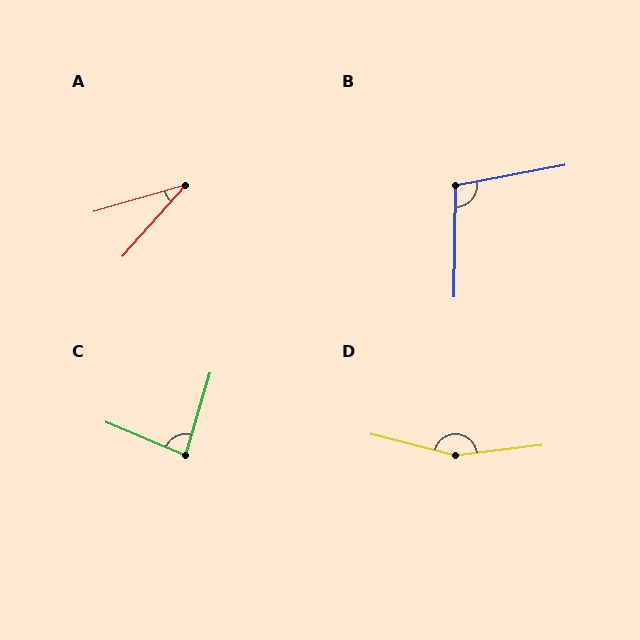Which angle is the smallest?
A, at approximately 32 degrees.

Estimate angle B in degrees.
Approximately 101 degrees.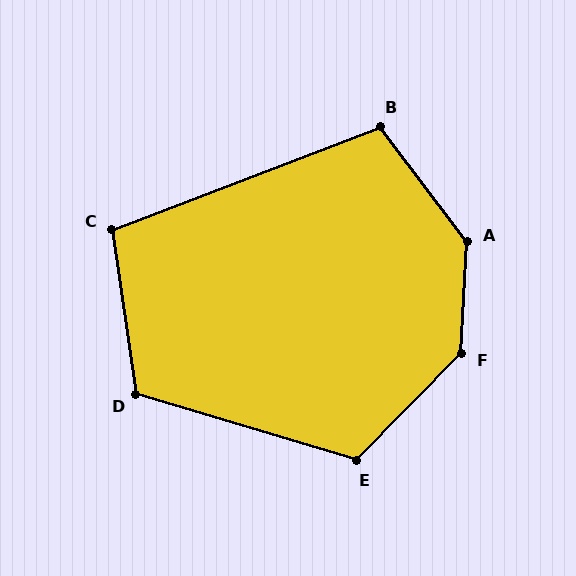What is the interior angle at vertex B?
Approximately 107 degrees (obtuse).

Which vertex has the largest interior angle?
A, at approximately 140 degrees.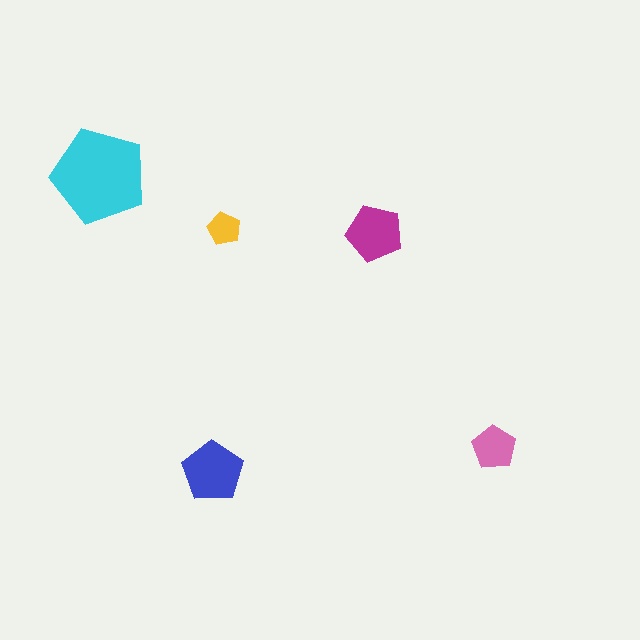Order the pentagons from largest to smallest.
the cyan one, the blue one, the magenta one, the pink one, the yellow one.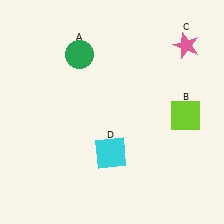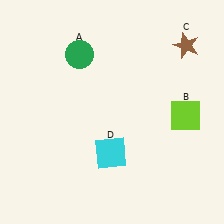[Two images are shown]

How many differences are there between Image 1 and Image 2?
There is 1 difference between the two images.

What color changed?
The star (C) changed from pink in Image 1 to brown in Image 2.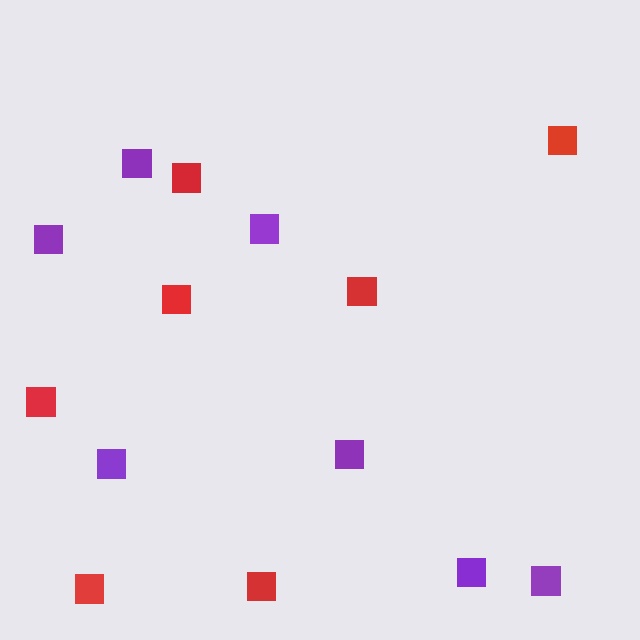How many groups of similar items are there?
There are 2 groups: one group of purple squares (7) and one group of red squares (7).